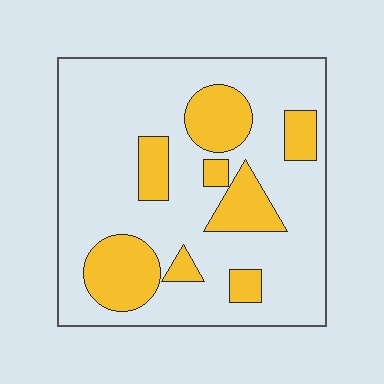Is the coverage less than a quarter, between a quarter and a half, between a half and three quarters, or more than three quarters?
Less than a quarter.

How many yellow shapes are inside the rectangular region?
8.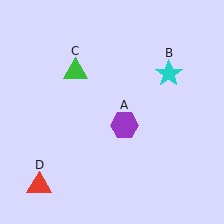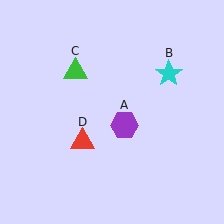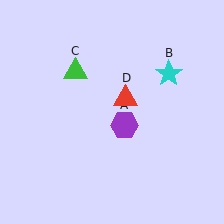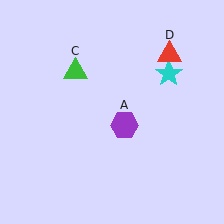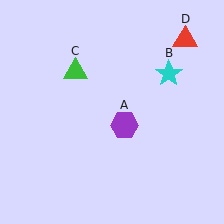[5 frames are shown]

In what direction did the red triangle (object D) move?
The red triangle (object D) moved up and to the right.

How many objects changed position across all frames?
1 object changed position: red triangle (object D).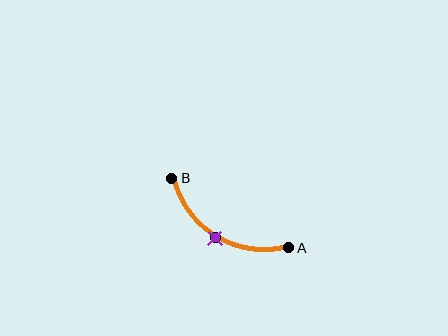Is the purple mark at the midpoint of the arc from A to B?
Yes. The purple mark lies on the arc at equal arc-length from both A and B — it is the arc midpoint.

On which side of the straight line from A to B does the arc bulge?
The arc bulges below the straight line connecting A and B.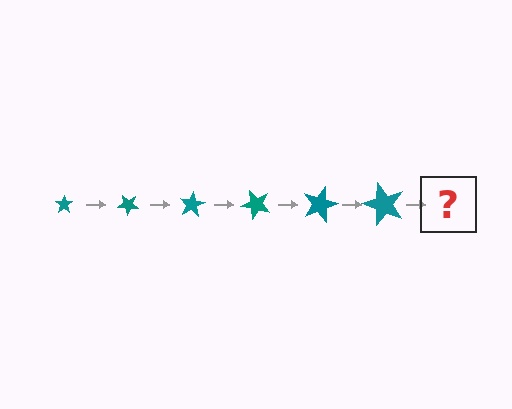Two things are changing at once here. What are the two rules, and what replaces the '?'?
The two rules are that the star grows larger each step and it rotates 40 degrees each step. The '?' should be a star, larger than the previous one and rotated 240 degrees from the start.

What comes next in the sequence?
The next element should be a star, larger than the previous one and rotated 240 degrees from the start.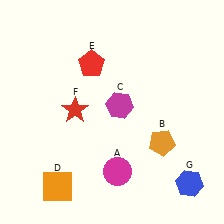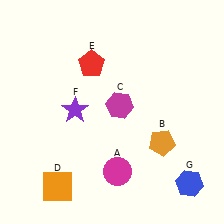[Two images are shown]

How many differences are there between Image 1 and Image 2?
There is 1 difference between the two images.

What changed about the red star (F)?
In Image 1, F is red. In Image 2, it changed to purple.